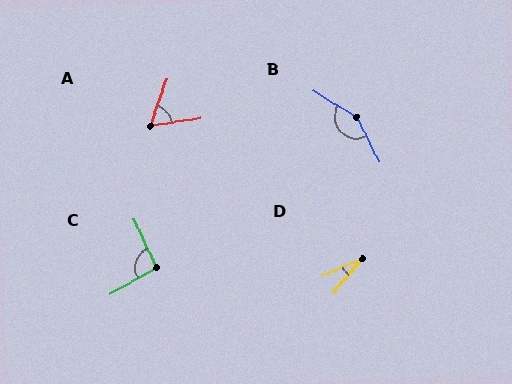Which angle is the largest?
B, at approximately 147 degrees.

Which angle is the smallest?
D, at approximately 27 degrees.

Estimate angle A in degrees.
Approximately 62 degrees.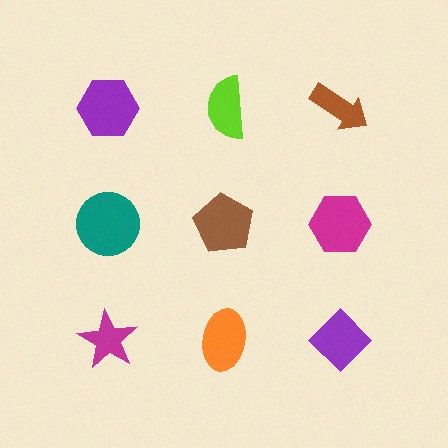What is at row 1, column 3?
A brown arrow.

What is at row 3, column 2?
An orange ellipse.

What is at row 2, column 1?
A teal circle.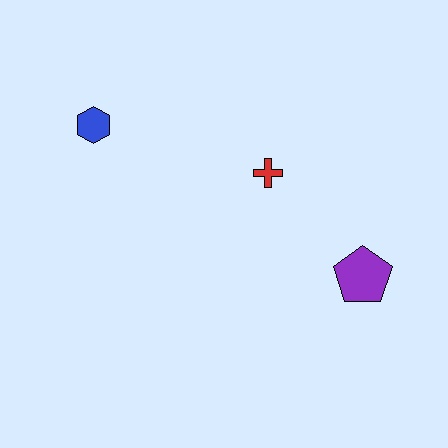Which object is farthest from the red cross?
The blue hexagon is farthest from the red cross.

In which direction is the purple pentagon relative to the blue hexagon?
The purple pentagon is to the right of the blue hexagon.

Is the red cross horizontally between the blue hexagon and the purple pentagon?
Yes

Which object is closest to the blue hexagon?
The red cross is closest to the blue hexagon.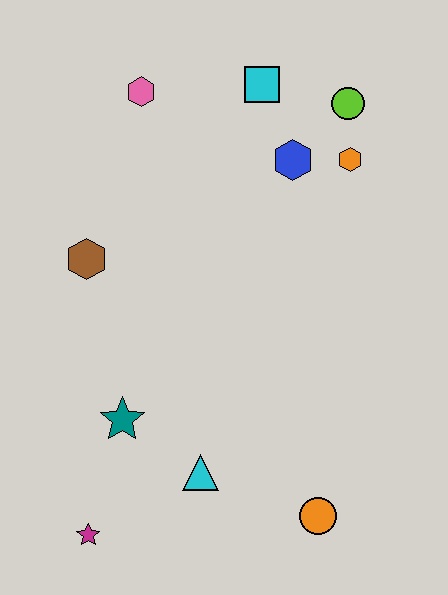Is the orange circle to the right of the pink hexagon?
Yes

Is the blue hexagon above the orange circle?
Yes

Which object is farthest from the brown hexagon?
The orange circle is farthest from the brown hexagon.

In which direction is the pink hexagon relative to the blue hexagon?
The pink hexagon is to the left of the blue hexagon.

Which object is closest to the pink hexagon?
The cyan square is closest to the pink hexagon.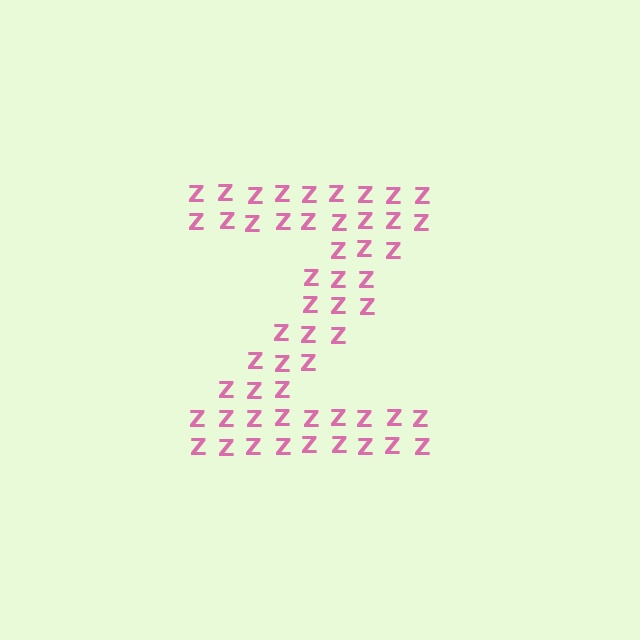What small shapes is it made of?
It is made of small letter Z's.